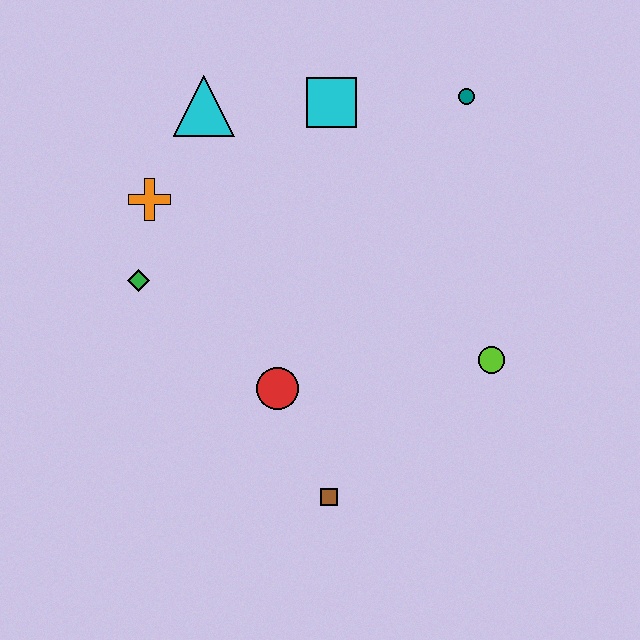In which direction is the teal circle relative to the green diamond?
The teal circle is to the right of the green diamond.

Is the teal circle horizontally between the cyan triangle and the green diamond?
No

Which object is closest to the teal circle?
The cyan square is closest to the teal circle.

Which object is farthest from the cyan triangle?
The brown square is farthest from the cyan triangle.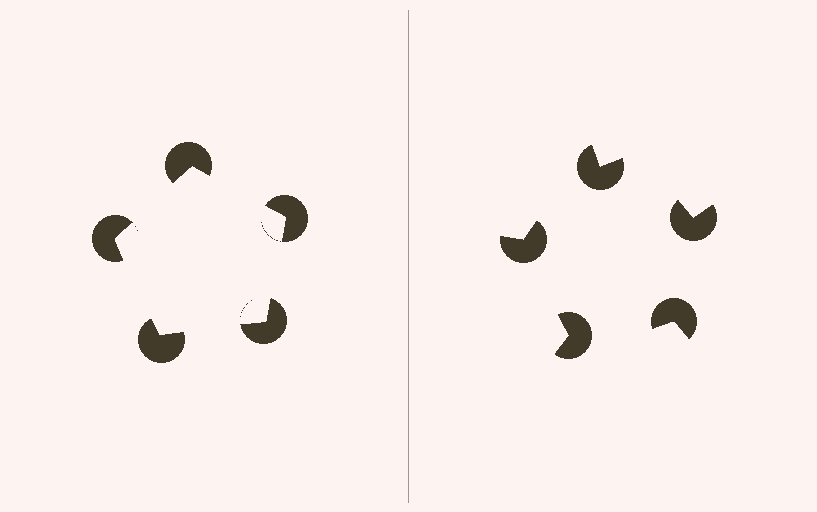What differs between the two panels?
The pac-man discs are positioned identically on both sides; only the wedge orientations differ. On the left they align to a pentagon; on the right they are misaligned.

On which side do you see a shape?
An illusory pentagon appears on the left side. On the right side the wedge cuts are rotated, so no coherent shape forms.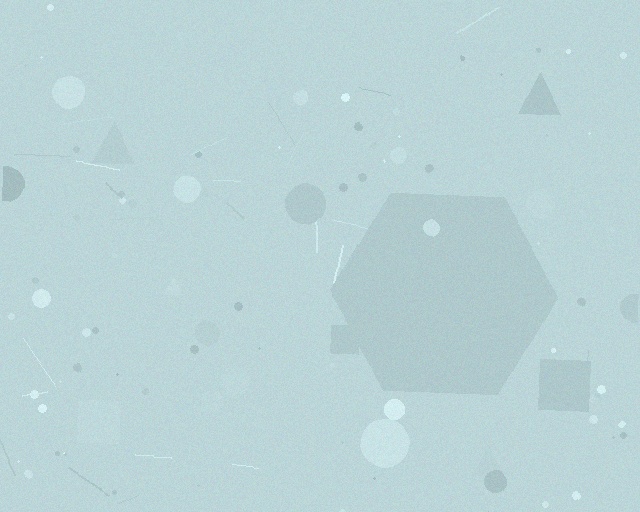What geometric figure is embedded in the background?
A hexagon is embedded in the background.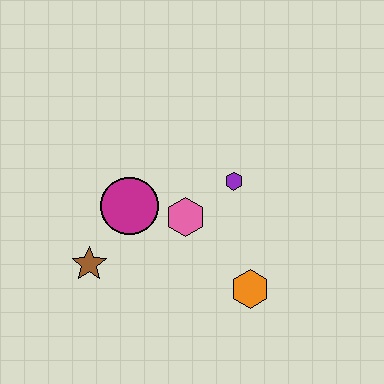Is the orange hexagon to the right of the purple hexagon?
Yes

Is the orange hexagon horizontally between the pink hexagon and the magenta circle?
No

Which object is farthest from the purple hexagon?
The brown star is farthest from the purple hexagon.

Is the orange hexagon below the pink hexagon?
Yes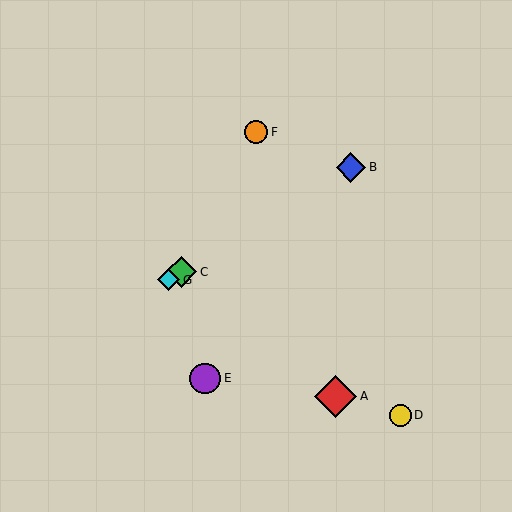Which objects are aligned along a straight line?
Objects B, C, G are aligned along a straight line.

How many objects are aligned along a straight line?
3 objects (B, C, G) are aligned along a straight line.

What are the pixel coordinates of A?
Object A is at (336, 396).